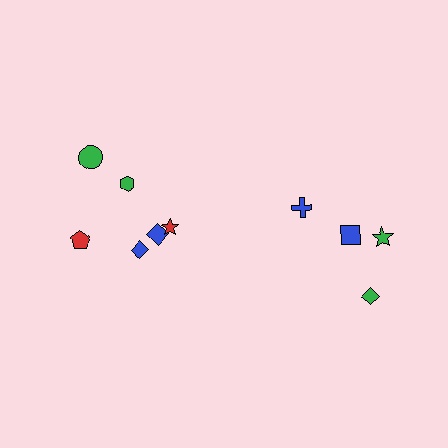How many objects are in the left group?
There are 6 objects.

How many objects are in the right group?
There are 4 objects.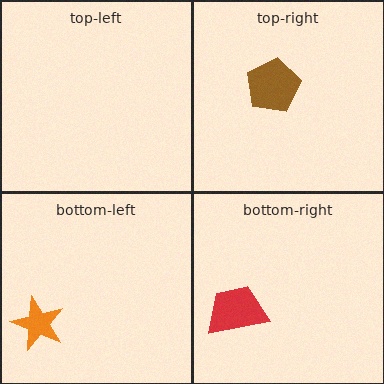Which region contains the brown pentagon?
The top-right region.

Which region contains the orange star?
The bottom-left region.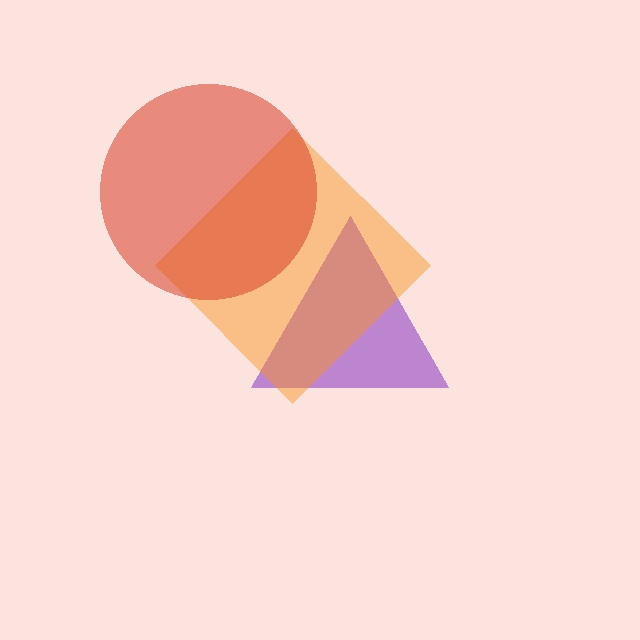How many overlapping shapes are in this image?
There are 3 overlapping shapes in the image.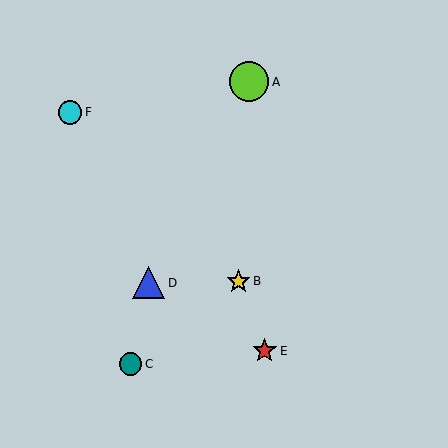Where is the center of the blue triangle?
The center of the blue triangle is at (149, 283).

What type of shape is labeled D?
Shape D is a blue triangle.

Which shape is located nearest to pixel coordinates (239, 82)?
The lime circle (labeled A) at (249, 82) is nearest to that location.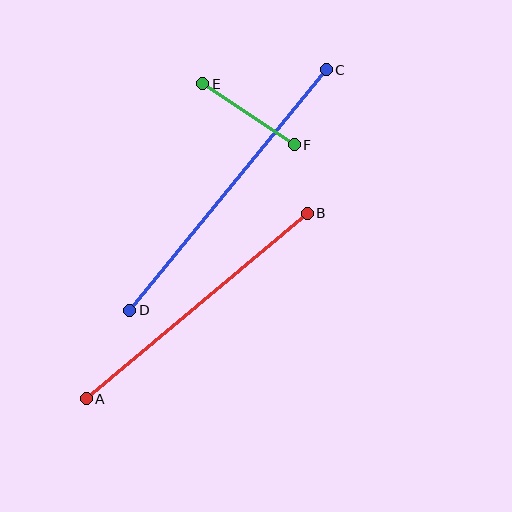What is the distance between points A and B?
The distance is approximately 289 pixels.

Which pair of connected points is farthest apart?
Points C and D are farthest apart.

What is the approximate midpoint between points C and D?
The midpoint is at approximately (228, 190) pixels.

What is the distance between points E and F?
The distance is approximately 110 pixels.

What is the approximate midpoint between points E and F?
The midpoint is at approximately (249, 114) pixels.